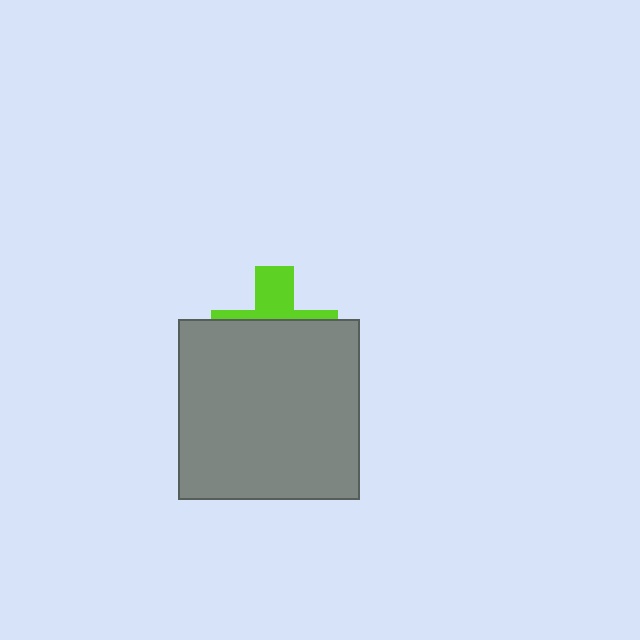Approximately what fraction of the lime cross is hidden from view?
Roughly 65% of the lime cross is hidden behind the gray square.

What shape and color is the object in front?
The object in front is a gray square.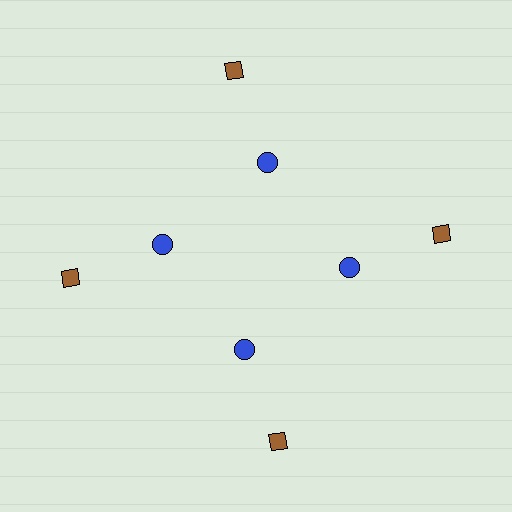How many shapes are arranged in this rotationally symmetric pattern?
There are 8 shapes, arranged in 4 groups of 2.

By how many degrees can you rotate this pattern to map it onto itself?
The pattern maps onto itself every 90 degrees of rotation.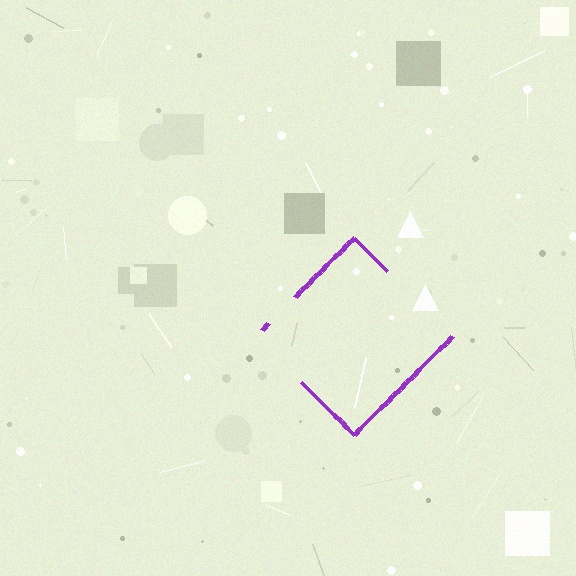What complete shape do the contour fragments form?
The contour fragments form a diamond.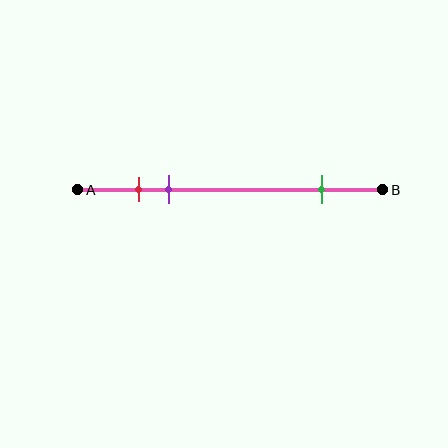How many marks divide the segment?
There are 3 marks dividing the segment.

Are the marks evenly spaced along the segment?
No, the marks are not evenly spaced.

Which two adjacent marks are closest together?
The red and purple marks are the closest adjacent pair.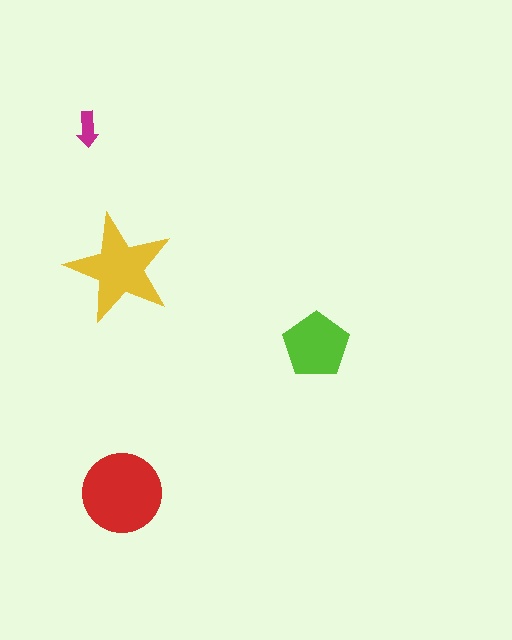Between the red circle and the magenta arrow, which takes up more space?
The red circle.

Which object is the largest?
The red circle.